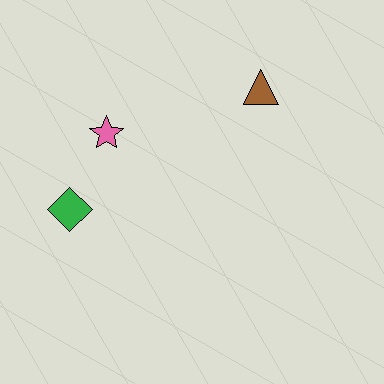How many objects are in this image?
There are 3 objects.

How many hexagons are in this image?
There are no hexagons.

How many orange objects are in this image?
There are no orange objects.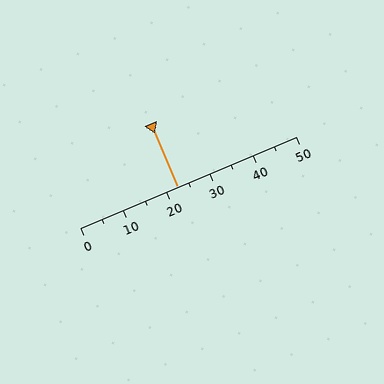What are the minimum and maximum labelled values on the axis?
The axis runs from 0 to 50.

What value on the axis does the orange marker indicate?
The marker indicates approximately 22.5.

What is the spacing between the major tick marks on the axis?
The major ticks are spaced 10 apart.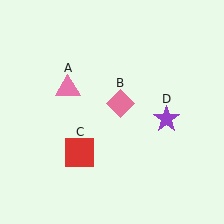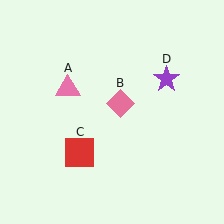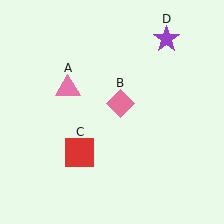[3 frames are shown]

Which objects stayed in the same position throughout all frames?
Pink triangle (object A) and pink diamond (object B) and red square (object C) remained stationary.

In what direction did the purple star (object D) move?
The purple star (object D) moved up.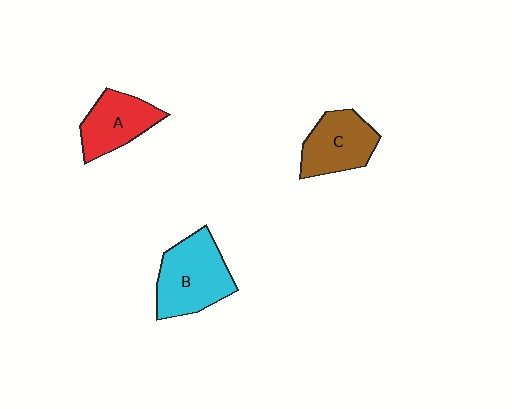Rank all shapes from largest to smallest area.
From largest to smallest: B (cyan), C (brown), A (red).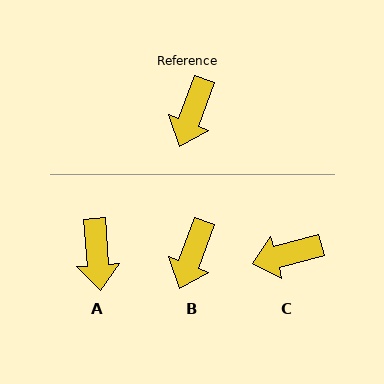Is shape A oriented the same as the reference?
No, it is off by about 25 degrees.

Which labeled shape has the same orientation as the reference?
B.